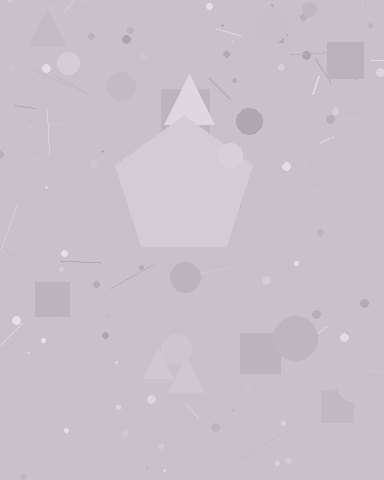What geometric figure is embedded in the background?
A pentagon is embedded in the background.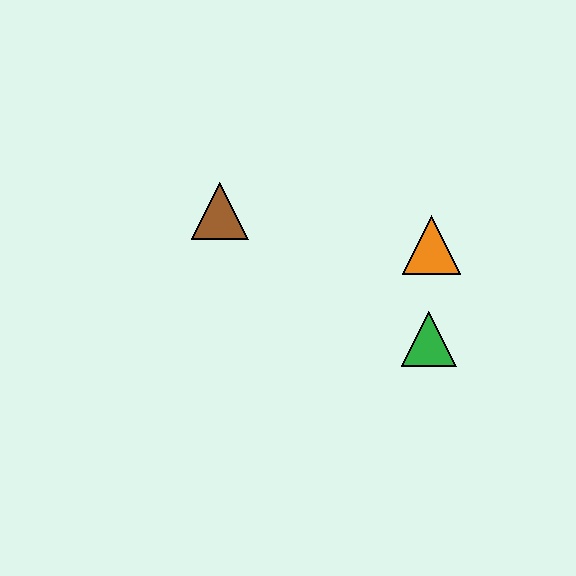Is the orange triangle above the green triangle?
Yes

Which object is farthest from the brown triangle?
The green triangle is farthest from the brown triangle.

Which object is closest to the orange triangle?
The green triangle is closest to the orange triangle.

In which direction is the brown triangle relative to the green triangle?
The brown triangle is to the left of the green triangle.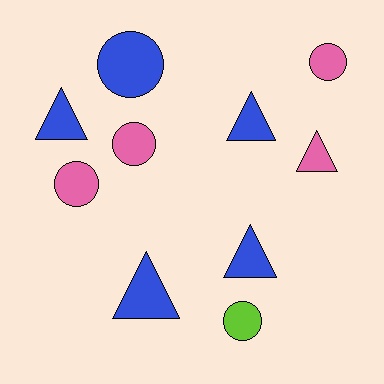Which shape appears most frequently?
Triangle, with 5 objects.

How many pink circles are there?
There are 3 pink circles.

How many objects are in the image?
There are 10 objects.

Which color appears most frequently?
Blue, with 5 objects.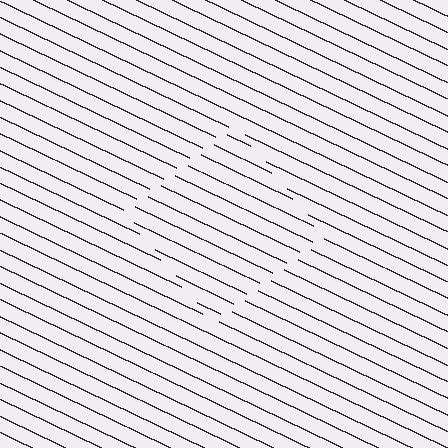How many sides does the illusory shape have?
4 sides — the line-ends trace a square.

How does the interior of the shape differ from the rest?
The interior of the shape contains the same grating, shifted by half a period — the contour is defined by the phase discontinuity where line-ends from the inner and outer gratings abut.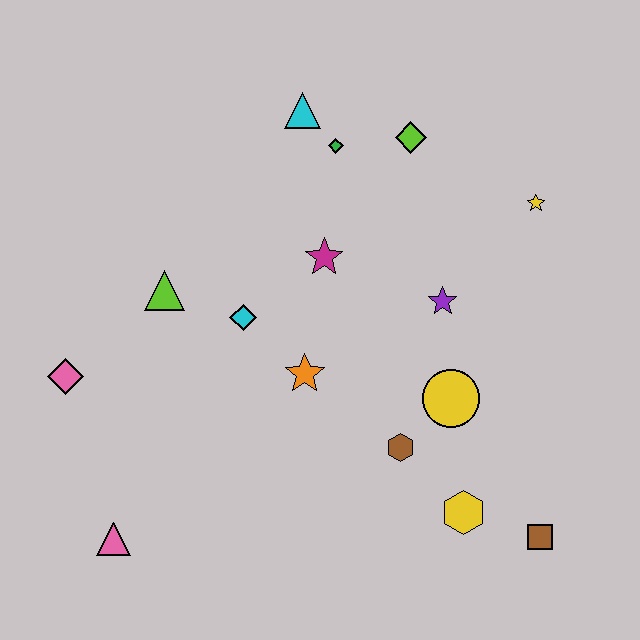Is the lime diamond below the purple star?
No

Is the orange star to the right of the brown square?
No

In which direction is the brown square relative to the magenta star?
The brown square is below the magenta star.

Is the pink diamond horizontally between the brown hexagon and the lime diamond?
No